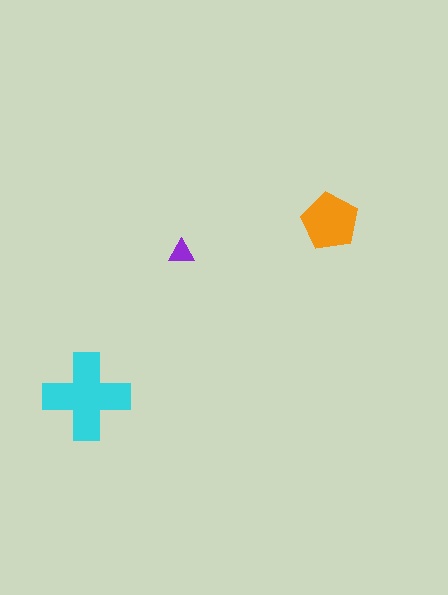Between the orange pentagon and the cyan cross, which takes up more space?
The cyan cross.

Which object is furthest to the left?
The cyan cross is leftmost.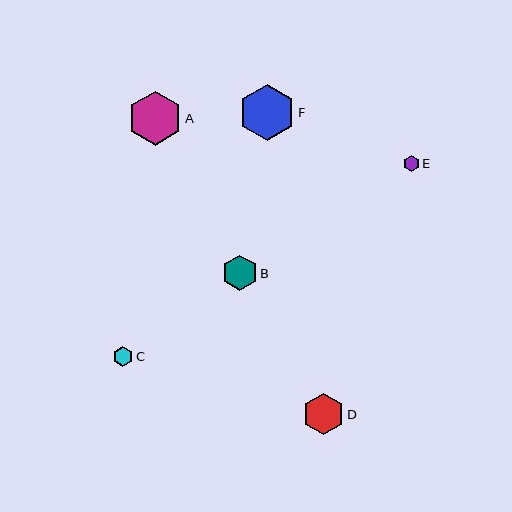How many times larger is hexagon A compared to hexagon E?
Hexagon A is approximately 3.3 times the size of hexagon E.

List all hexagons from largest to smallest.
From largest to smallest: F, A, D, B, C, E.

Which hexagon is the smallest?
Hexagon E is the smallest with a size of approximately 16 pixels.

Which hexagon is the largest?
Hexagon F is the largest with a size of approximately 56 pixels.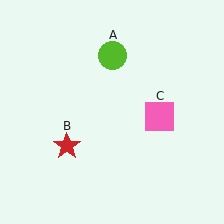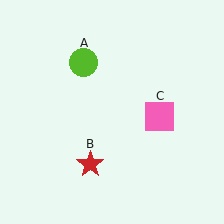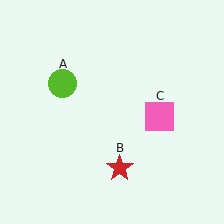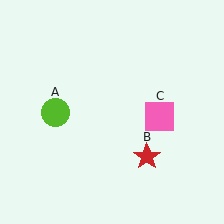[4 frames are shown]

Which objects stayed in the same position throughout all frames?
Pink square (object C) remained stationary.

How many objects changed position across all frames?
2 objects changed position: lime circle (object A), red star (object B).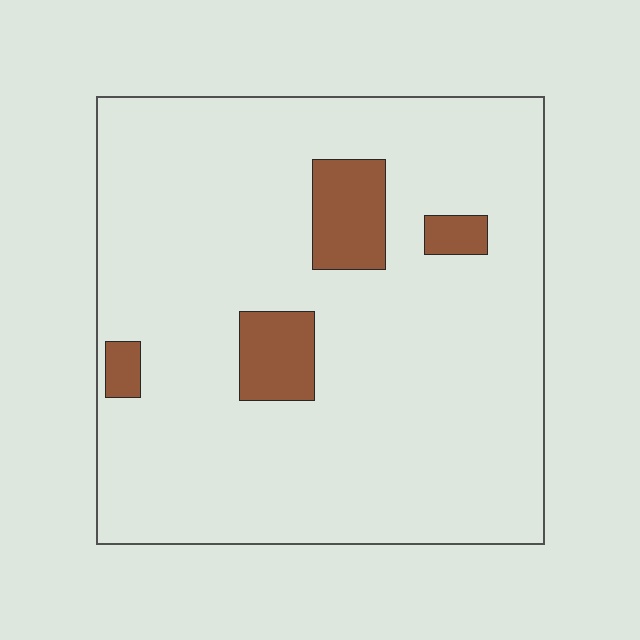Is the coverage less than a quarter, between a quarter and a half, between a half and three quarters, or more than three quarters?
Less than a quarter.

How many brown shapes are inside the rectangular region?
4.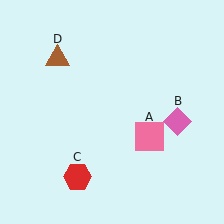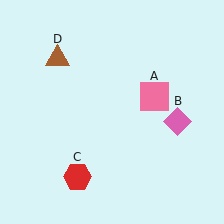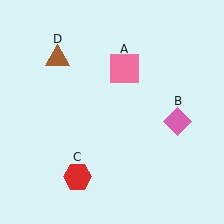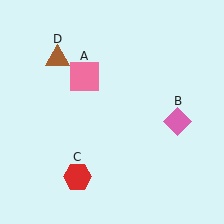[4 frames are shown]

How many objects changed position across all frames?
1 object changed position: pink square (object A).